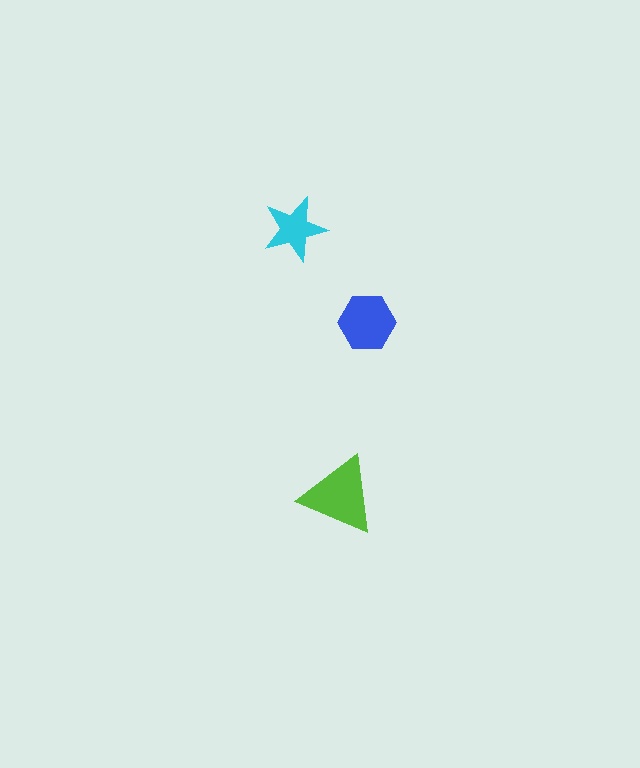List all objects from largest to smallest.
The lime triangle, the blue hexagon, the cyan star.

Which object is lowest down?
The lime triangle is bottommost.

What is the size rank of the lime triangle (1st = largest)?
1st.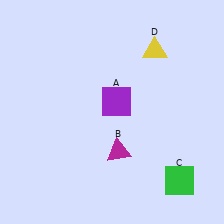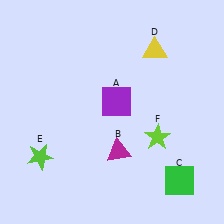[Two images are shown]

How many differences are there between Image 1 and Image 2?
There are 2 differences between the two images.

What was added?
A lime star (E), a lime star (F) were added in Image 2.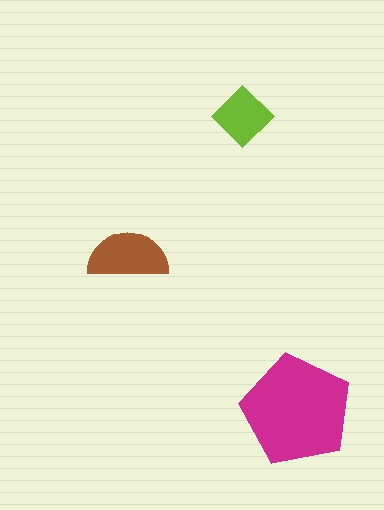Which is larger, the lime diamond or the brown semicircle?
The brown semicircle.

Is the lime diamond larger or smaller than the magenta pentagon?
Smaller.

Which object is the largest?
The magenta pentagon.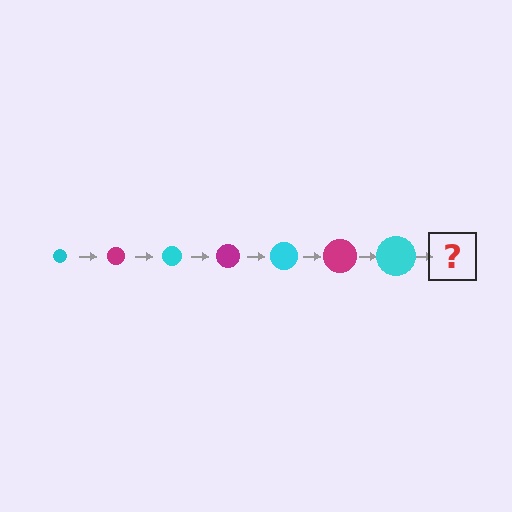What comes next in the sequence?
The next element should be a magenta circle, larger than the previous one.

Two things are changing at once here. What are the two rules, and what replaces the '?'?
The two rules are that the circle grows larger each step and the color cycles through cyan and magenta. The '?' should be a magenta circle, larger than the previous one.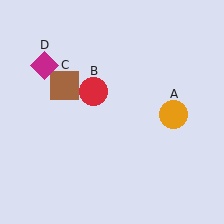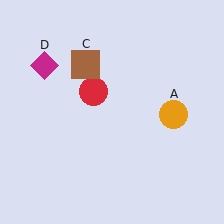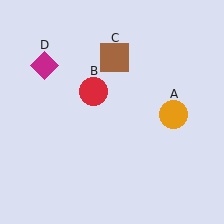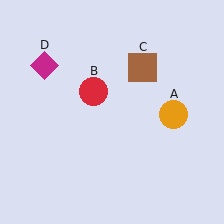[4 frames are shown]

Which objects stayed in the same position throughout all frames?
Orange circle (object A) and red circle (object B) and magenta diamond (object D) remained stationary.